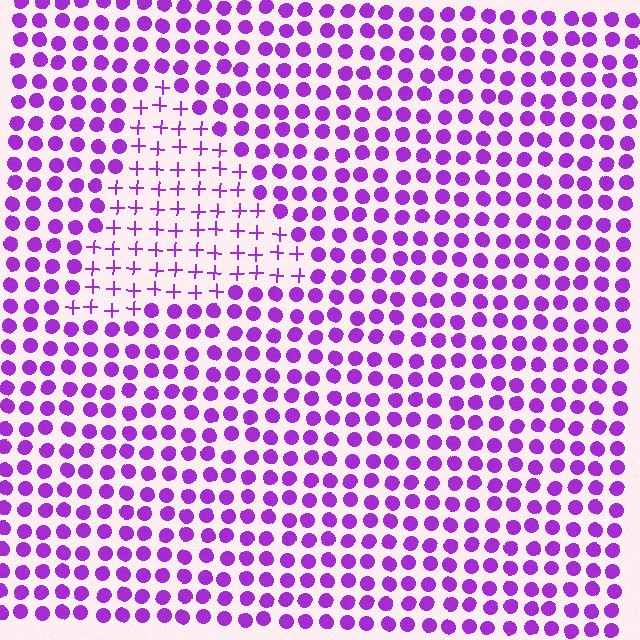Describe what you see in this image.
The image is filled with small purple elements arranged in a uniform grid. A triangle-shaped region contains plus signs, while the surrounding area contains circles. The boundary is defined purely by the change in element shape.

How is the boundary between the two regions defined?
The boundary is defined by a change in element shape: plus signs inside vs. circles outside. All elements share the same color and spacing.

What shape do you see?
I see a triangle.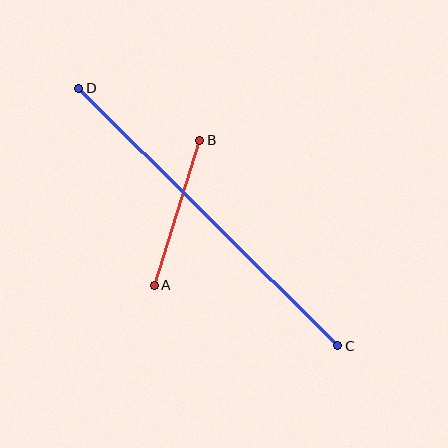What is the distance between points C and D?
The distance is approximately 365 pixels.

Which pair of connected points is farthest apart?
Points C and D are farthest apart.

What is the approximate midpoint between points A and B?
The midpoint is at approximately (177, 213) pixels.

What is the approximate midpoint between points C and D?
The midpoint is at approximately (208, 217) pixels.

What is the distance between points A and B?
The distance is approximately 152 pixels.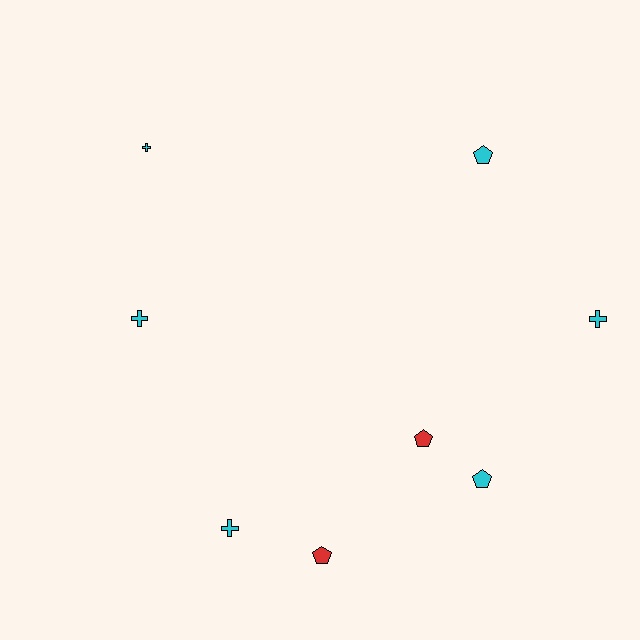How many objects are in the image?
There are 8 objects.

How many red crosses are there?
There are no red crosses.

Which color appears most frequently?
Cyan, with 6 objects.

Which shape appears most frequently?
Pentagon, with 4 objects.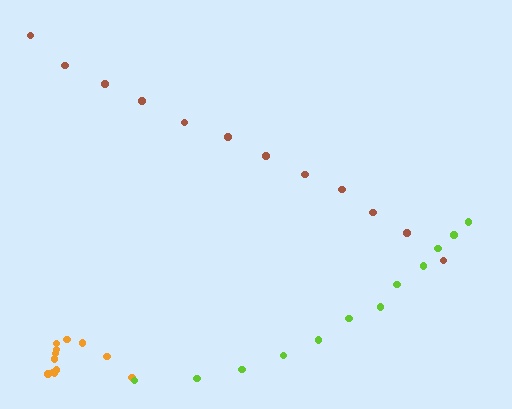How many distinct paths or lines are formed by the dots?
There are 3 distinct paths.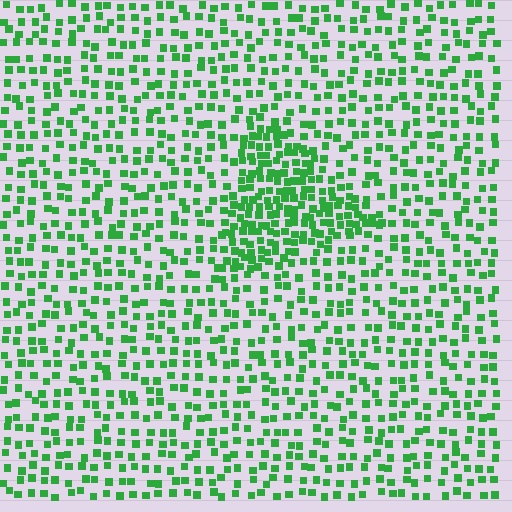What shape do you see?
I see a triangle.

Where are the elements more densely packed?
The elements are more densely packed inside the triangle boundary.